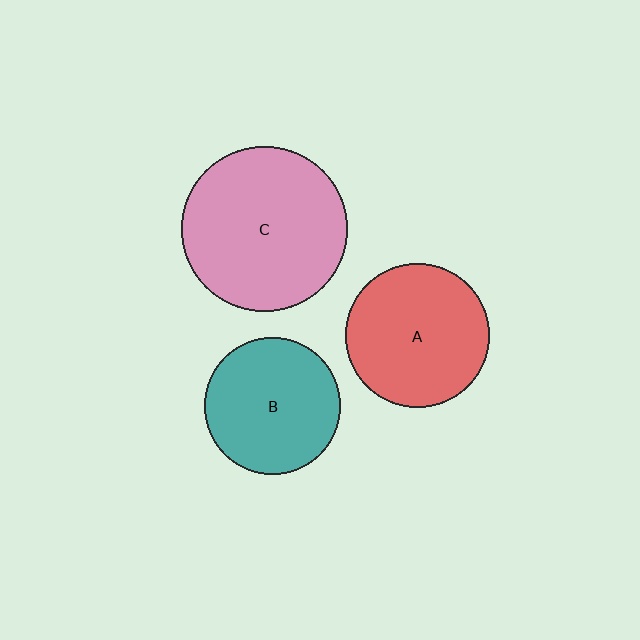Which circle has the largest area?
Circle C (pink).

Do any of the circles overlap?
No, none of the circles overlap.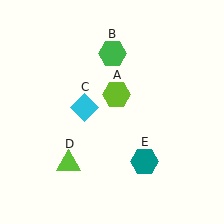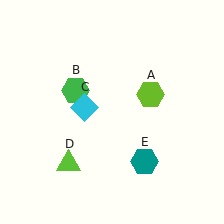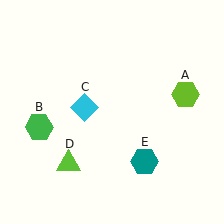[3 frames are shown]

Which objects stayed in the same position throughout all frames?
Cyan diamond (object C) and lime triangle (object D) and teal hexagon (object E) remained stationary.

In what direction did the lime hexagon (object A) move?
The lime hexagon (object A) moved right.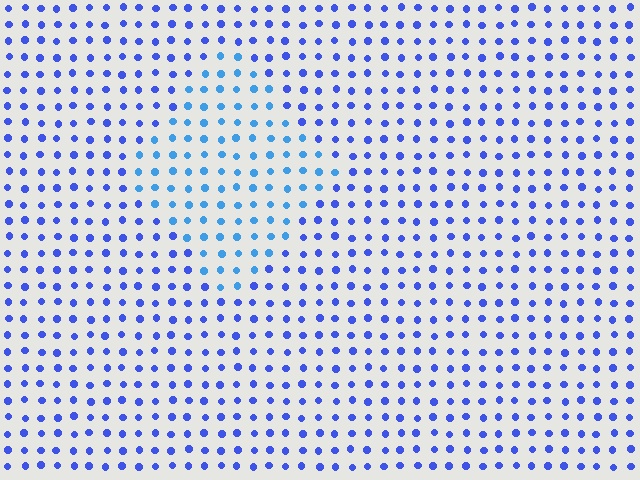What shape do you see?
I see a diamond.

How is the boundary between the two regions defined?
The boundary is defined purely by a slight shift in hue (about 26 degrees). Spacing, size, and orientation are identical on both sides.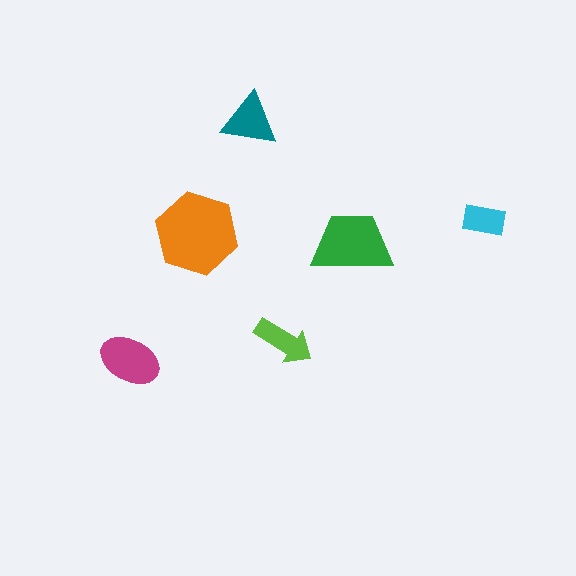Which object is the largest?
The orange hexagon.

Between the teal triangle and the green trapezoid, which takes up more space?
The green trapezoid.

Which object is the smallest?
The cyan rectangle.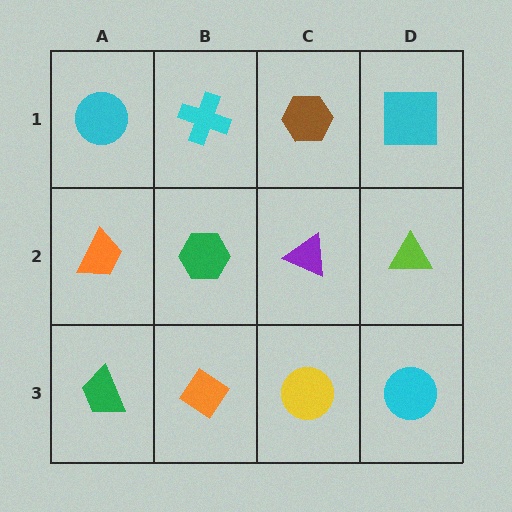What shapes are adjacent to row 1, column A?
An orange trapezoid (row 2, column A), a cyan cross (row 1, column B).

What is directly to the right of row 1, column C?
A cyan square.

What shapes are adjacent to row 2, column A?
A cyan circle (row 1, column A), a green trapezoid (row 3, column A), a green hexagon (row 2, column B).